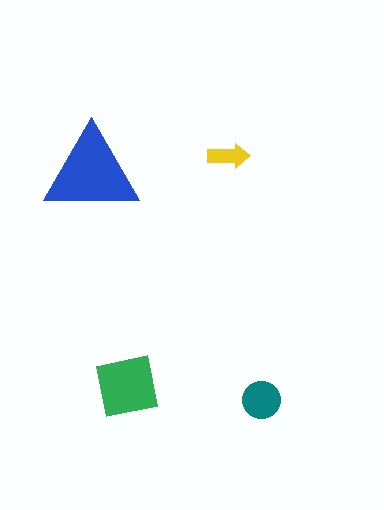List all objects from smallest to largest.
The yellow arrow, the teal circle, the green square, the blue triangle.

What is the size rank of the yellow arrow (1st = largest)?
4th.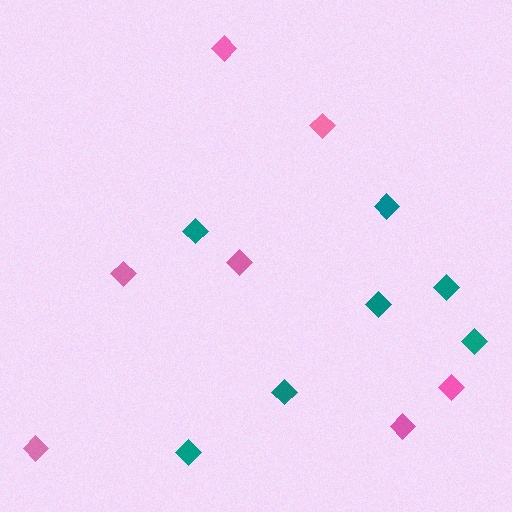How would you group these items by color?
There are 2 groups: one group of pink diamonds (7) and one group of teal diamonds (7).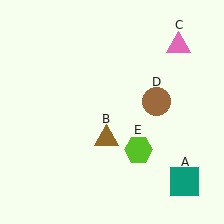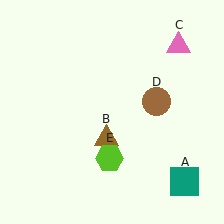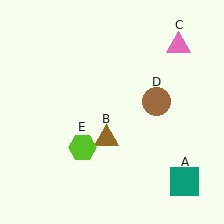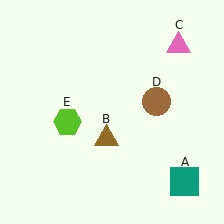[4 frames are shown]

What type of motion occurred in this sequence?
The lime hexagon (object E) rotated clockwise around the center of the scene.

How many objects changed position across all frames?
1 object changed position: lime hexagon (object E).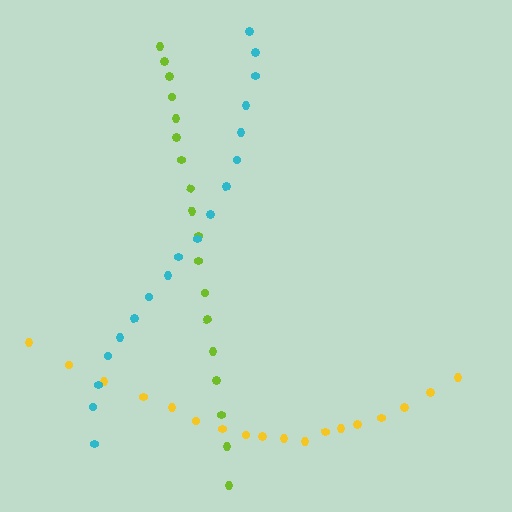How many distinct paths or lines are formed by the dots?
There are 3 distinct paths.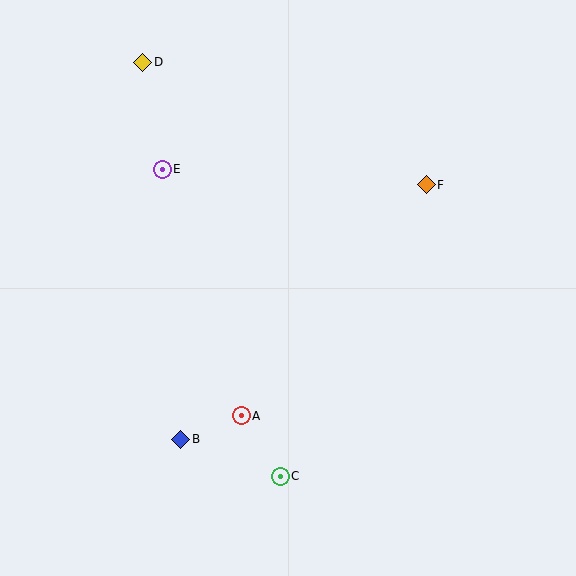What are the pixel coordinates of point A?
Point A is at (241, 416).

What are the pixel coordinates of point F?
Point F is at (426, 185).